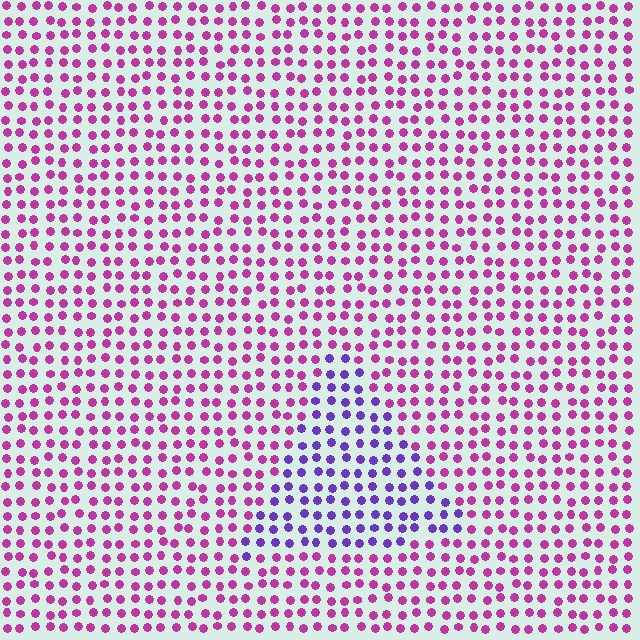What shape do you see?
I see a triangle.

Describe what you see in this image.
The image is filled with small magenta elements in a uniform arrangement. A triangle-shaped region is visible where the elements are tinted to a slightly different hue, forming a subtle color boundary.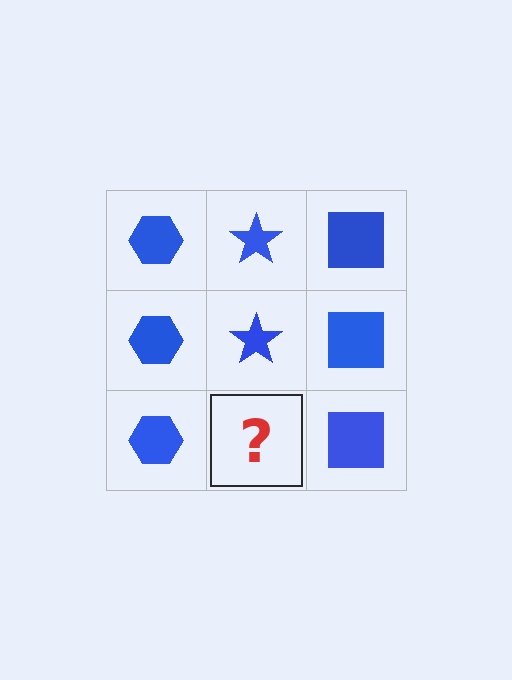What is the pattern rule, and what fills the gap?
The rule is that each column has a consistent shape. The gap should be filled with a blue star.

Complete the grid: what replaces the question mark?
The question mark should be replaced with a blue star.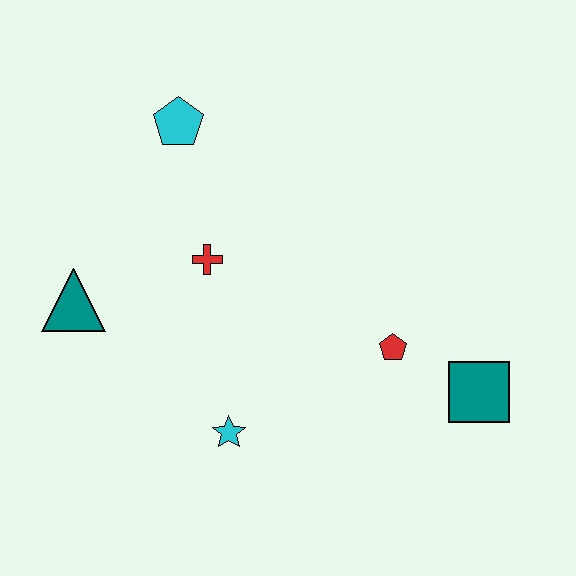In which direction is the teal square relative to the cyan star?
The teal square is to the right of the cyan star.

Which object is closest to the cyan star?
The red cross is closest to the cyan star.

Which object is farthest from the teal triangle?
The teal square is farthest from the teal triangle.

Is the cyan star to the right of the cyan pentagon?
Yes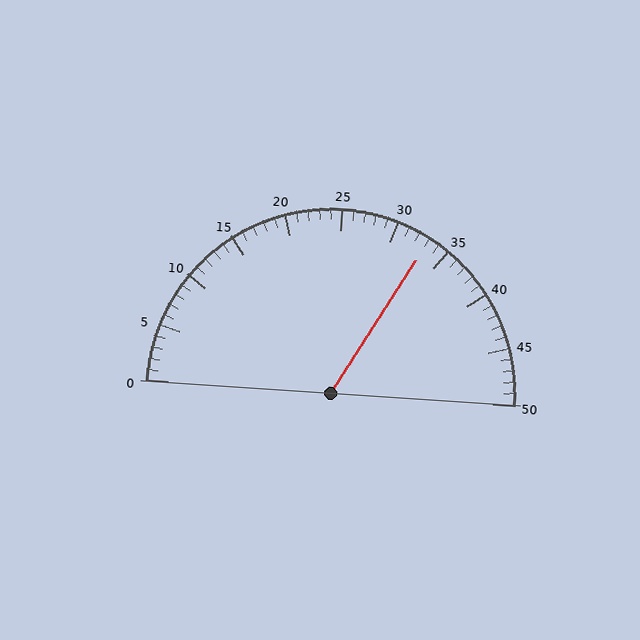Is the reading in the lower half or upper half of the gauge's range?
The reading is in the upper half of the range (0 to 50).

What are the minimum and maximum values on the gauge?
The gauge ranges from 0 to 50.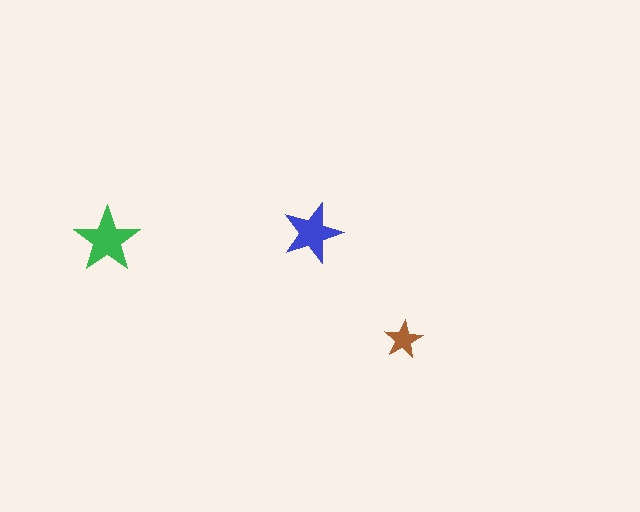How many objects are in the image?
There are 3 objects in the image.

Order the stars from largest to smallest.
the green one, the blue one, the brown one.